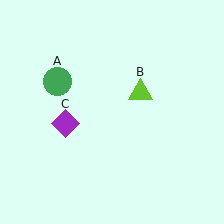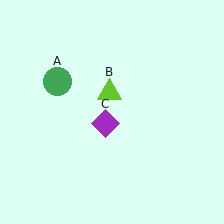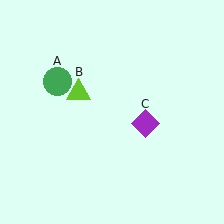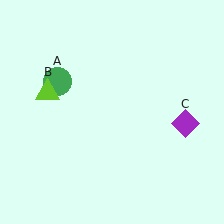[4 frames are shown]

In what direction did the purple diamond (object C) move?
The purple diamond (object C) moved right.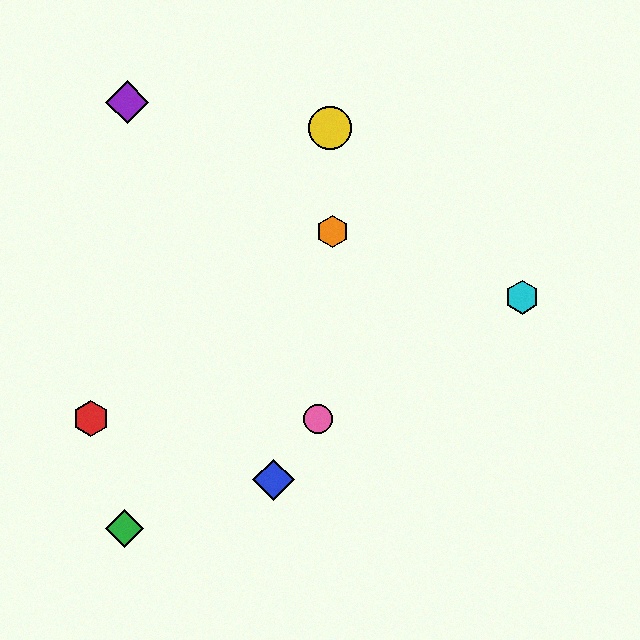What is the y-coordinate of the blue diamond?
The blue diamond is at y≈480.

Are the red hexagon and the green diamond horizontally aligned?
No, the red hexagon is at y≈419 and the green diamond is at y≈528.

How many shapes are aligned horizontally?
2 shapes (the red hexagon, the pink circle) are aligned horizontally.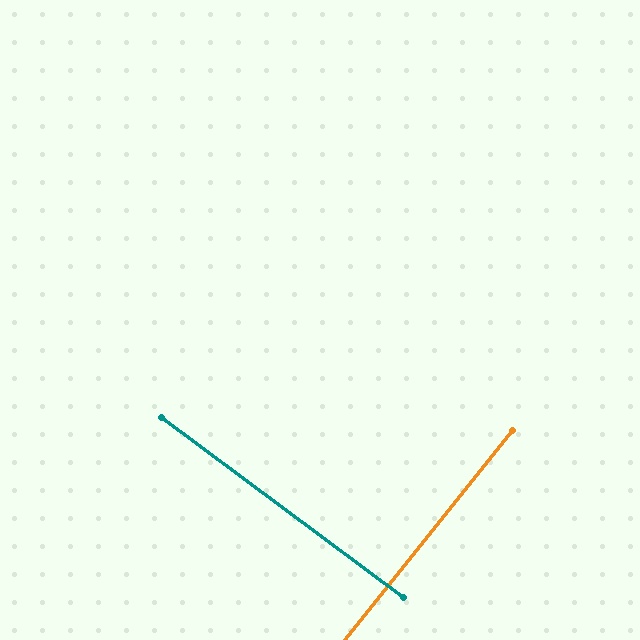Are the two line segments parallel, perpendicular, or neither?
Perpendicular — they meet at approximately 88°.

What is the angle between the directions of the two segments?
Approximately 88 degrees.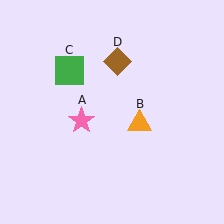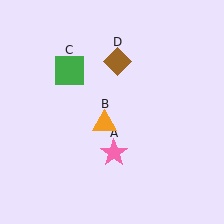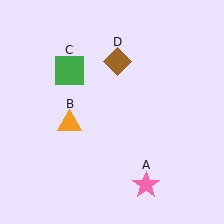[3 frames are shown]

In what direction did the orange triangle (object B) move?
The orange triangle (object B) moved left.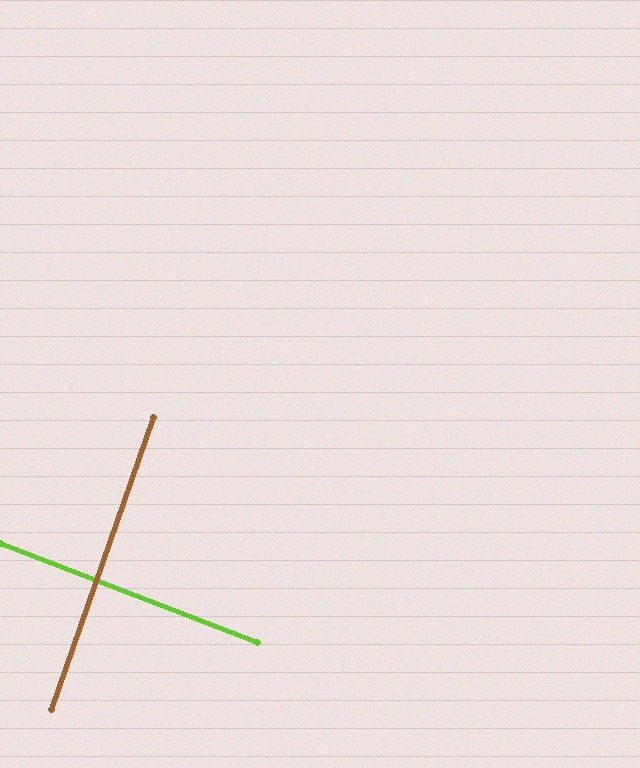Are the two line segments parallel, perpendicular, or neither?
Perpendicular — they meet at approximately 88°.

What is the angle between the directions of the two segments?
Approximately 88 degrees.